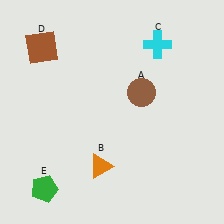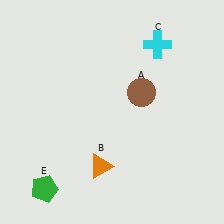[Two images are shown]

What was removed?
The brown square (D) was removed in Image 2.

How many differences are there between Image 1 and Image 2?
There is 1 difference between the two images.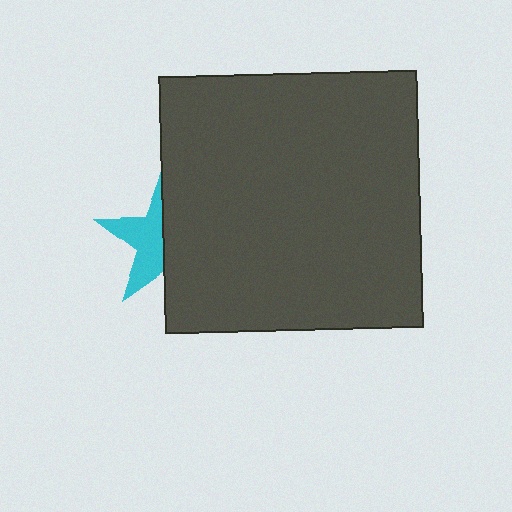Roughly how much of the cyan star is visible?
About half of it is visible (roughly 47%).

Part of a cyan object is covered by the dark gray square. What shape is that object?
It is a star.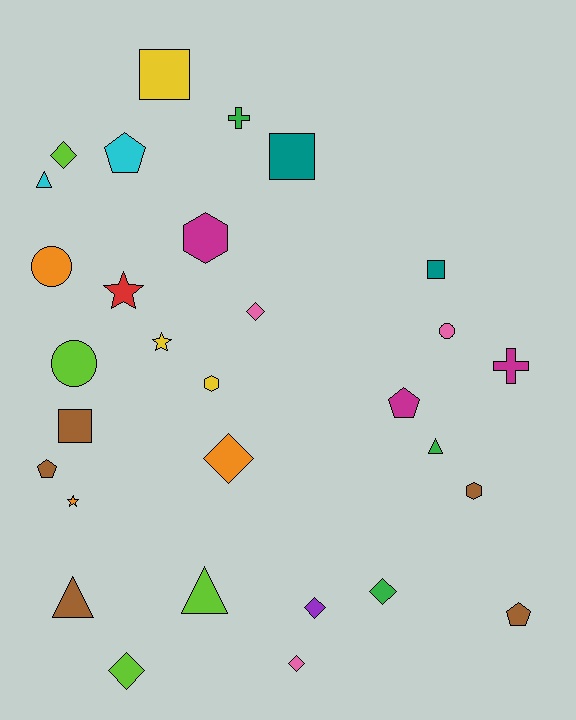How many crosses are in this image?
There are 2 crosses.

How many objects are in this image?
There are 30 objects.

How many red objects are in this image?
There is 1 red object.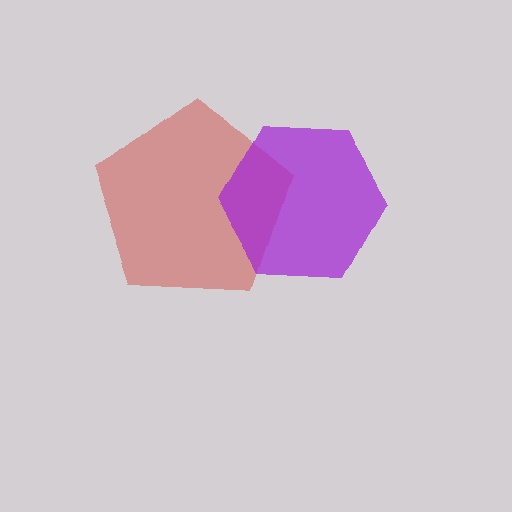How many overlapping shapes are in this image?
There are 2 overlapping shapes in the image.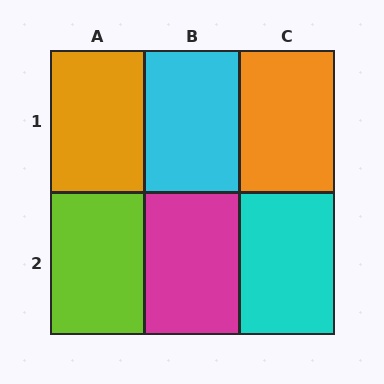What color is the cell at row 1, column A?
Orange.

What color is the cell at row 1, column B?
Cyan.